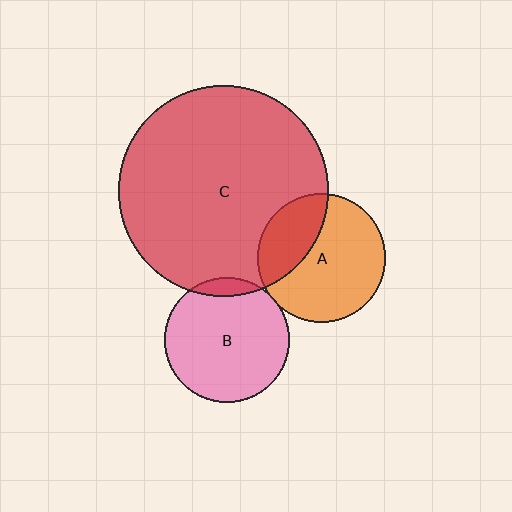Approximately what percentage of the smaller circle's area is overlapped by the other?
Approximately 5%.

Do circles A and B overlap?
Yes.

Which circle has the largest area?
Circle C (red).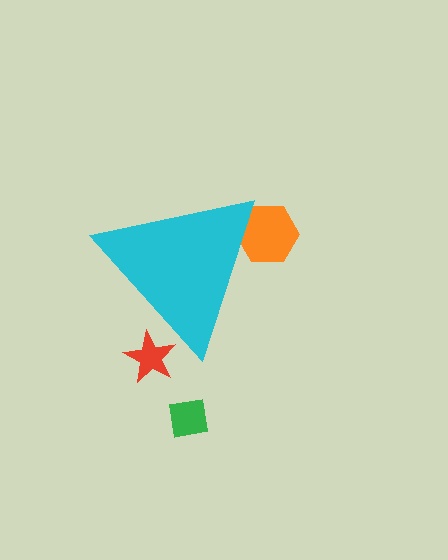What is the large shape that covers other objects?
A cyan triangle.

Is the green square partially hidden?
No, the green square is fully visible.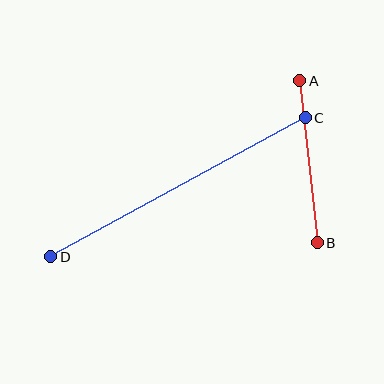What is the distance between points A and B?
The distance is approximately 163 pixels.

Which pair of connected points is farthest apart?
Points C and D are farthest apart.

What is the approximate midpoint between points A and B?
The midpoint is at approximately (308, 162) pixels.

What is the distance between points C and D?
The distance is approximately 290 pixels.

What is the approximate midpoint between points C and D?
The midpoint is at approximately (178, 187) pixels.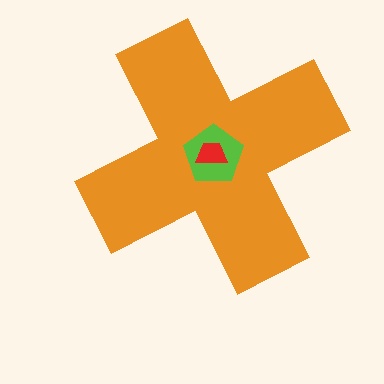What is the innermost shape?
The red trapezoid.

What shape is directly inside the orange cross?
The lime pentagon.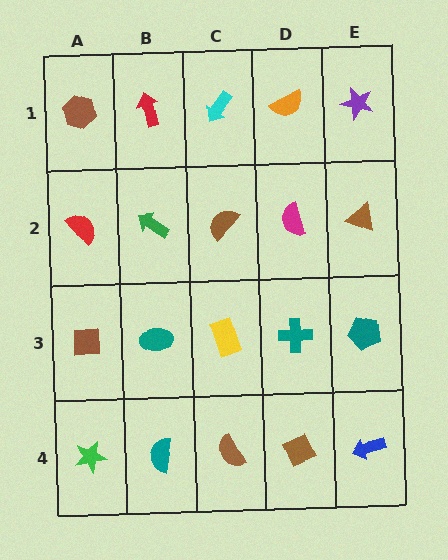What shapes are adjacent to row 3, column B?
A green arrow (row 2, column B), a teal semicircle (row 4, column B), a brown square (row 3, column A), a yellow rectangle (row 3, column C).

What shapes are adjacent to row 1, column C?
A brown semicircle (row 2, column C), a red arrow (row 1, column B), an orange semicircle (row 1, column D).